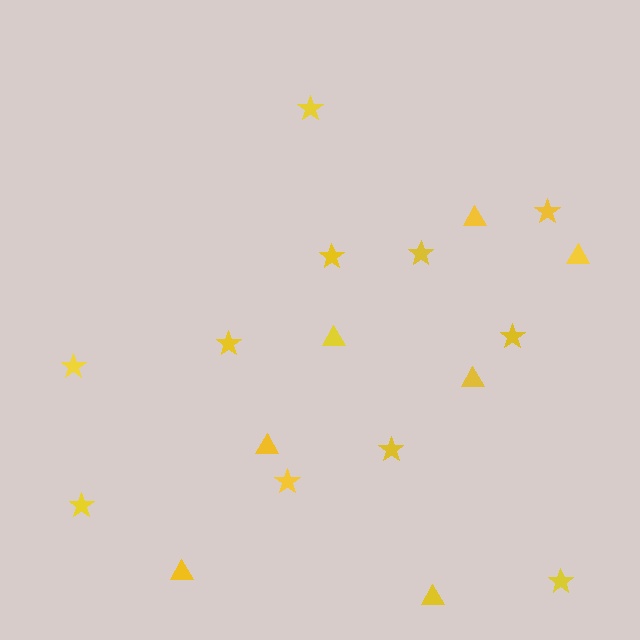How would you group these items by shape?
There are 2 groups: one group of triangles (7) and one group of stars (11).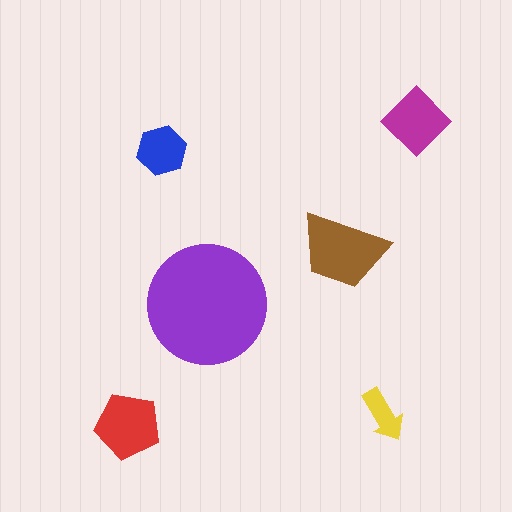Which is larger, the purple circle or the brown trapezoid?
The purple circle.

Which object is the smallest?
The yellow arrow.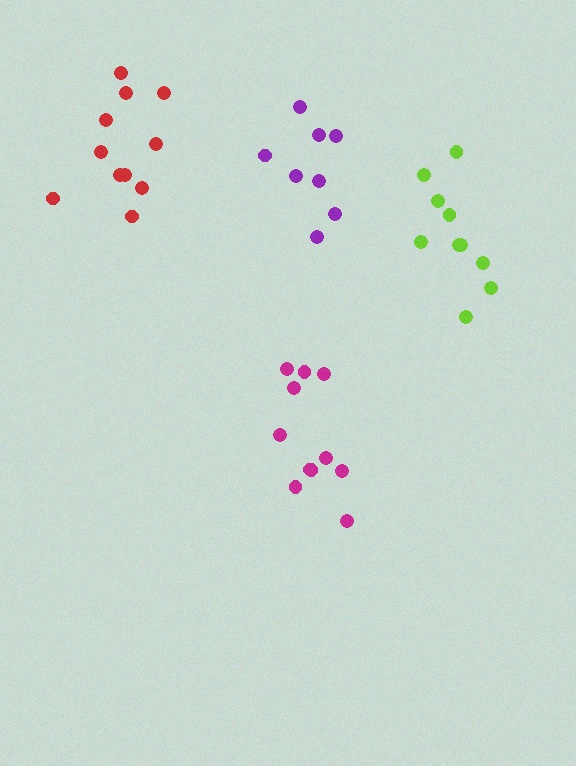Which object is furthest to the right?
The lime cluster is rightmost.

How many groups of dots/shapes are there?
There are 4 groups.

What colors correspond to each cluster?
The clusters are colored: magenta, lime, red, purple.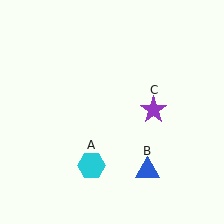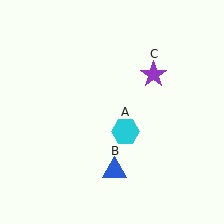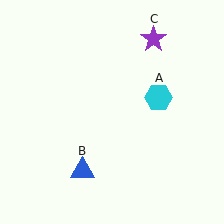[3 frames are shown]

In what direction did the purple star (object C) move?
The purple star (object C) moved up.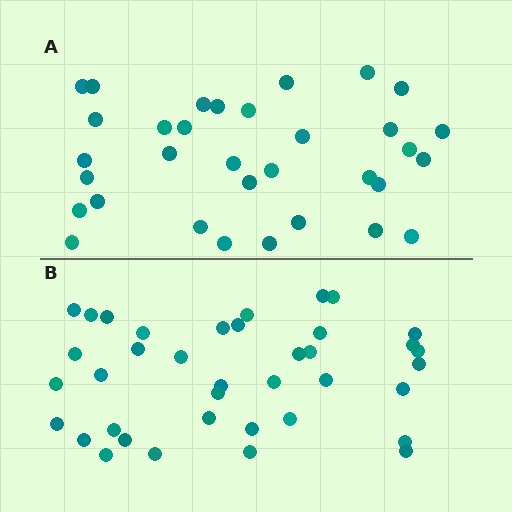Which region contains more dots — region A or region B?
Region B (the bottom region) has more dots.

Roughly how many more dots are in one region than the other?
Region B has about 5 more dots than region A.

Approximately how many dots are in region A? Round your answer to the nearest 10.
About 30 dots. (The exact count is 33, which rounds to 30.)